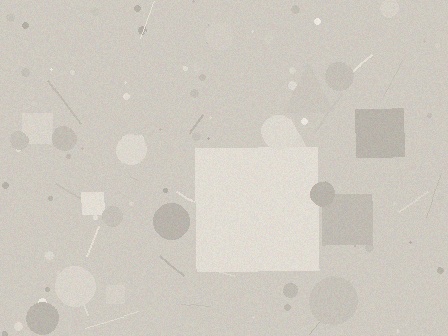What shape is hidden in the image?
A square is hidden in the image.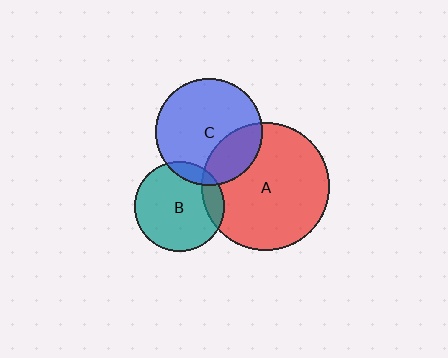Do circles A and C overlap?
Yes.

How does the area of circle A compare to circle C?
Approximately 1.4 times.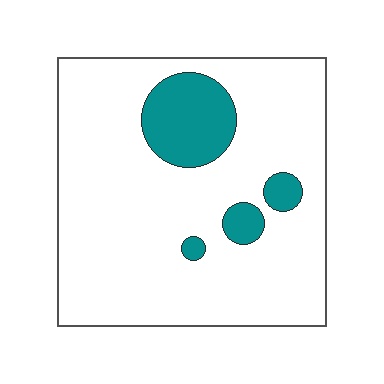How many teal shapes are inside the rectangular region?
4.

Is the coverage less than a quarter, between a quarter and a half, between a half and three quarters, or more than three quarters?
Less than a quarter.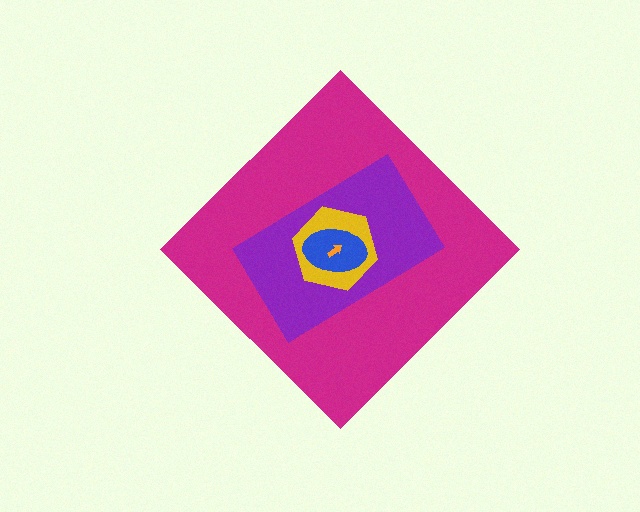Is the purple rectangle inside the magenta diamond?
Yes.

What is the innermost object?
The orange arrow.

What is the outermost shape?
The magenta diamond.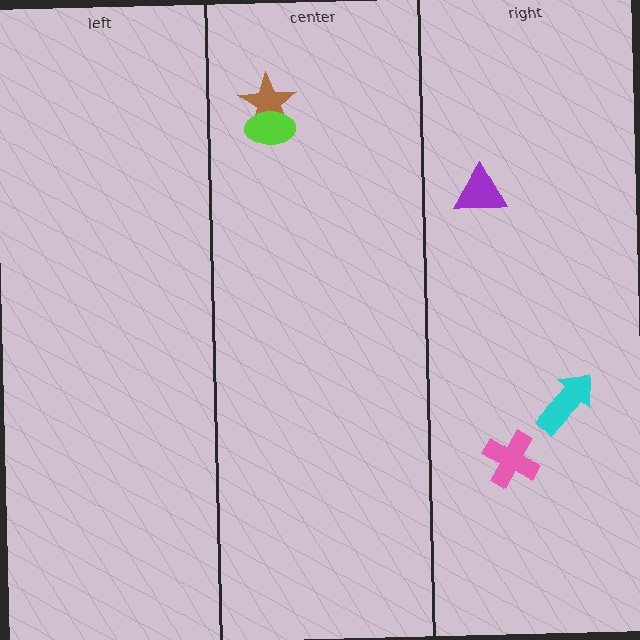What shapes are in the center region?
The brown star, the lime ellipse.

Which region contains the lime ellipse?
The center region.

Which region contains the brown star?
The center region.